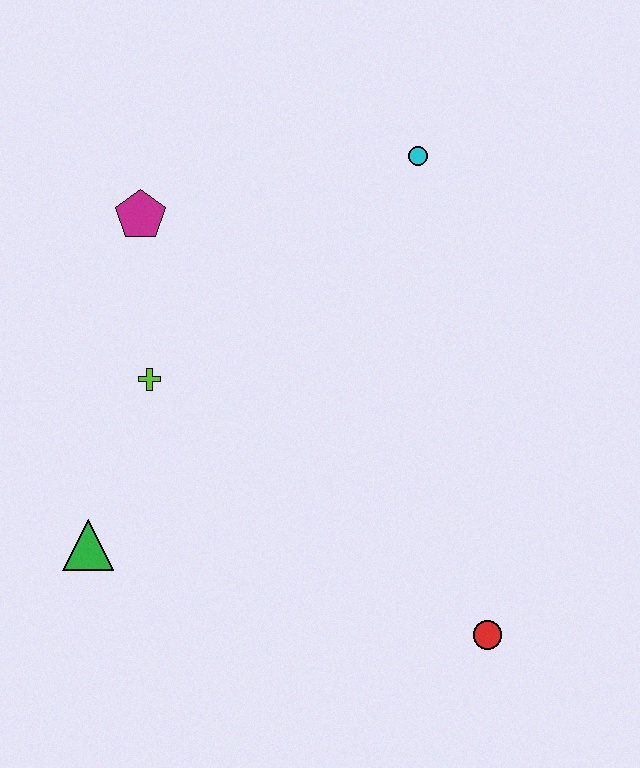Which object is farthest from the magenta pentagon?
The red circle is farthest from the magenta pentagon.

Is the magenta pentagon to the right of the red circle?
No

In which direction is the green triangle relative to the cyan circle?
The green triangle is below the cyan circle.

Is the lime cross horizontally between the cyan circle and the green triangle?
Yes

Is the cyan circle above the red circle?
Yes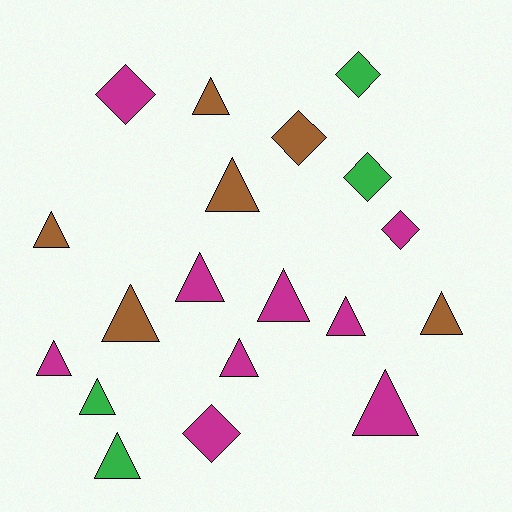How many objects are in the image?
There are 19 objects.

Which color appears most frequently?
Magenta, with 9 objects.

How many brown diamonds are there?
There is 1 brown diamond.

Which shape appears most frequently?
Triangle, with 13 objects.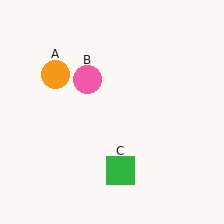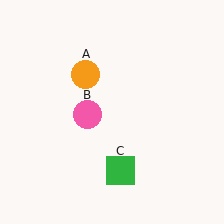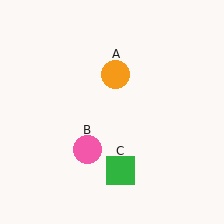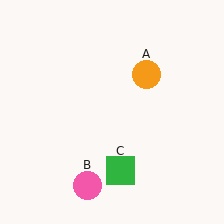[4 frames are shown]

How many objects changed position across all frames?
2 objects changed position: orange circle (object A), pink circle (object B).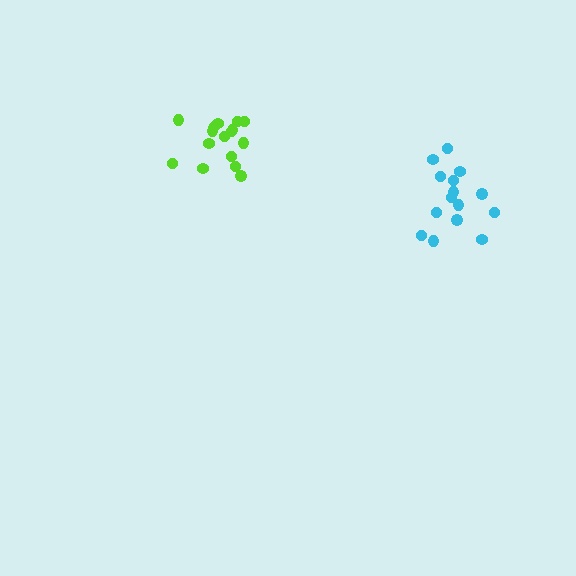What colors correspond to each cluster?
The clusters are colored: lime, cyan.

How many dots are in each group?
Group 1: 16 dots, Group 2: 15 dots (31 total).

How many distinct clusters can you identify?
There are 2 distinct clusters.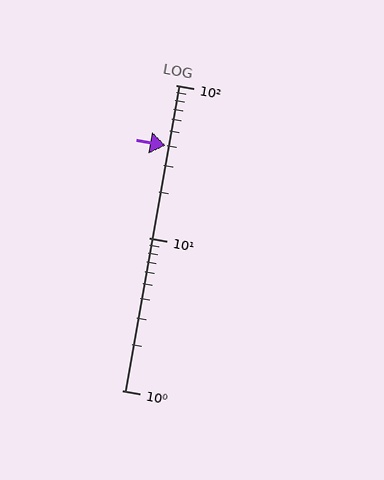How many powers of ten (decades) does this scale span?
The scale spans 2 decades, from 1 to 100.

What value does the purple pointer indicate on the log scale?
The pointer indicates approximately 40.